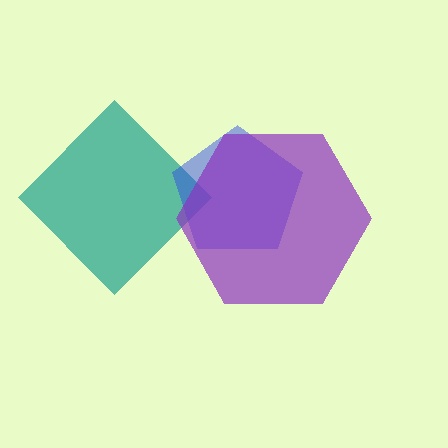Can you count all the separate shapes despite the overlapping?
Yes, there are 3 separate shapes.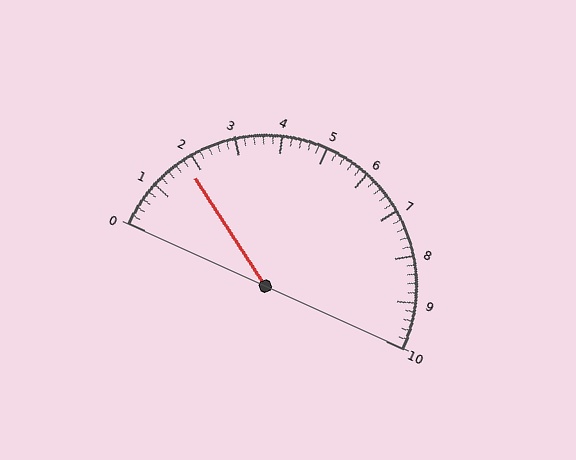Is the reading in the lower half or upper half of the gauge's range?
The reading is in the lower half of the range (0 to 10).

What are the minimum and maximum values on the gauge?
The gauge ranges from 0 to 10.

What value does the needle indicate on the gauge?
The needle indicates approximately 1.8.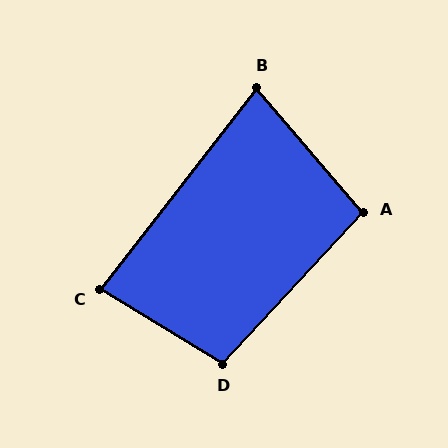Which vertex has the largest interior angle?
D, at approximately 102 degrees.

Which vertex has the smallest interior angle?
B, at approximately 78 degrees.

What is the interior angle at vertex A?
Approximately 97 degrees (obtuse).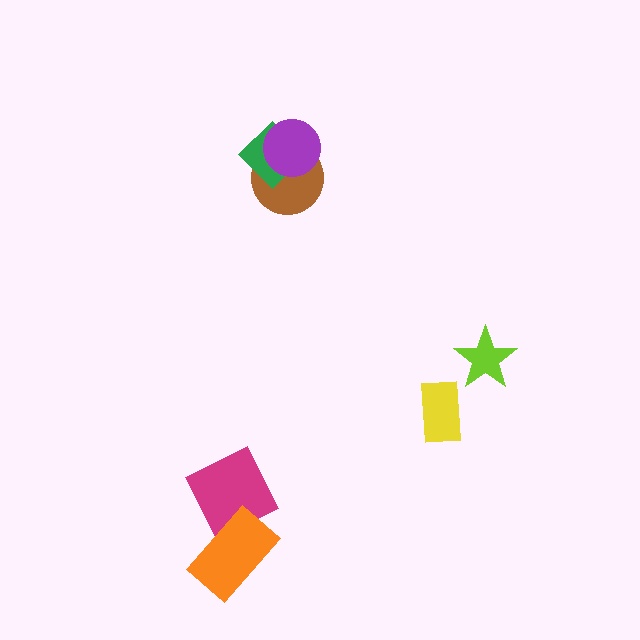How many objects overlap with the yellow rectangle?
0 objects overlap with the yellow rectangle.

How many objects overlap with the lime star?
0 objects overlap with the lime star.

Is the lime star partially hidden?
No, no other shape covers it.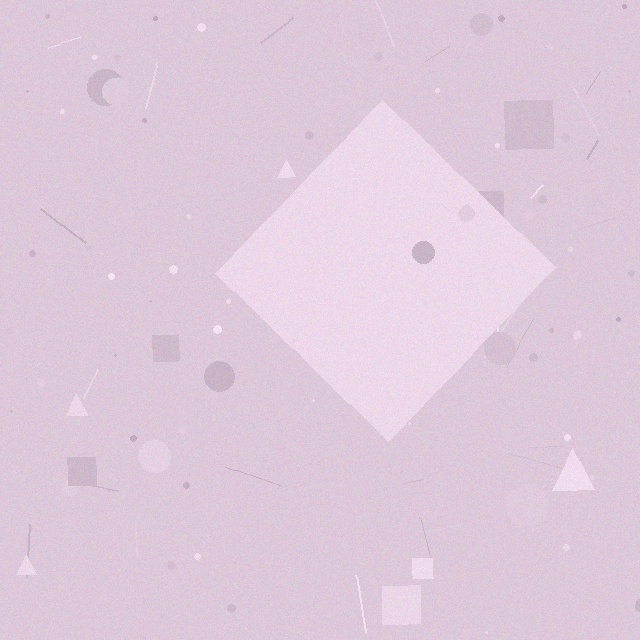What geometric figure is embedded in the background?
A diamond is embedded in the background.